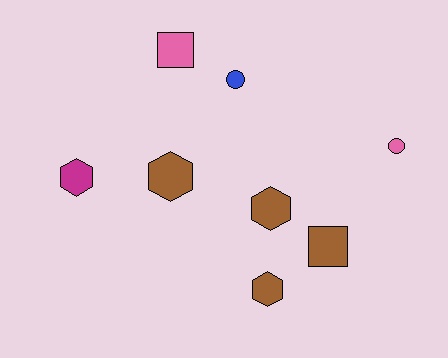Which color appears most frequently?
Brown, with 4 objects.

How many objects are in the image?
There are 8 objects.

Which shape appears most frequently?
Hexagon, with 4 objects.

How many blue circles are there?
There is 1 blue circle.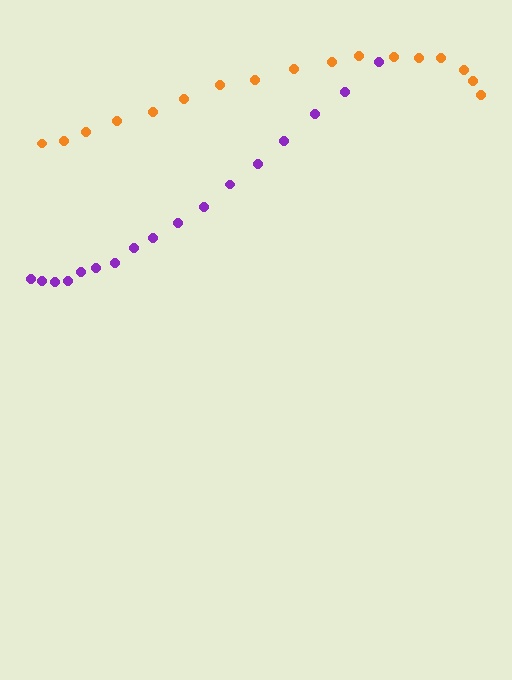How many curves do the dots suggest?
There are 2 distinct paths.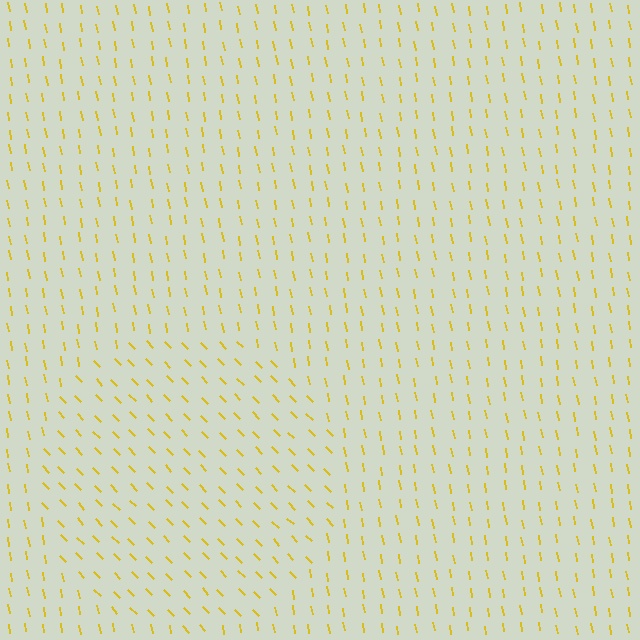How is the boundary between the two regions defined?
The boundary is defined purely by a change in line orientation (approximately 35 degrees difference). All lines are the same color and thickness.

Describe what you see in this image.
The image is filled with small yellow line segments. A circle region in the image has lines oriented differently from the surrounding lines, creating a visible texture boundary.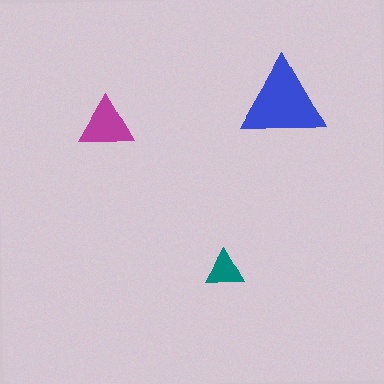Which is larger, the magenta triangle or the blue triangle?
The blue one.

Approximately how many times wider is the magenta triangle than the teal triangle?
About 1.5 times wider.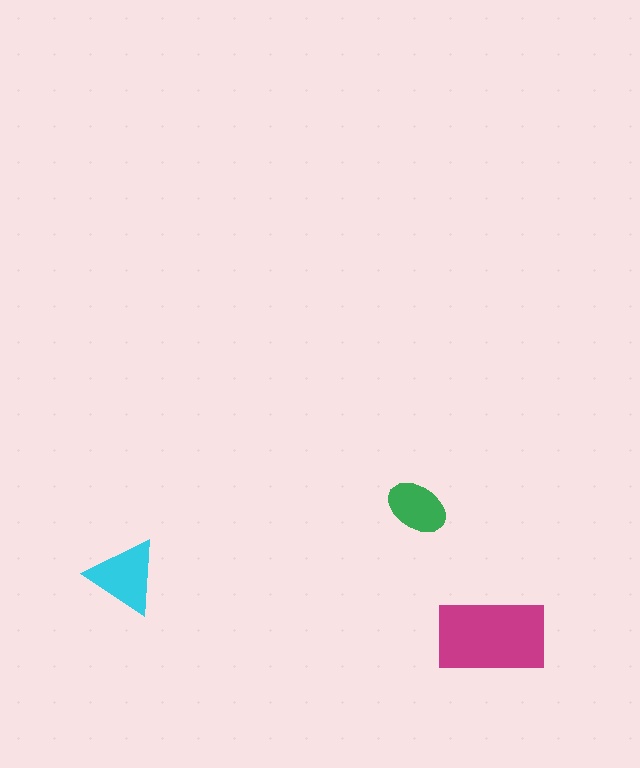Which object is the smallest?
The green ellipse.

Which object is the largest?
The magenta rectangle.